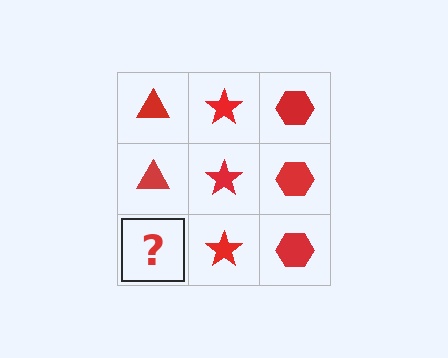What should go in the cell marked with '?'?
The missing cell should contain a red triangle.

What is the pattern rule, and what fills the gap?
The rule is that each column has a consistent shape. The gap should be filled with a red triangle.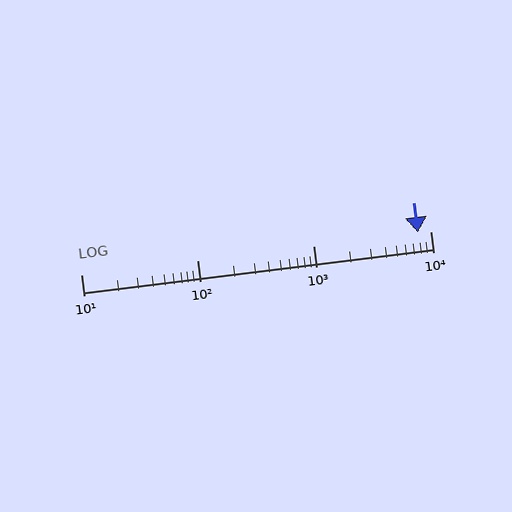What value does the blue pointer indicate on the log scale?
The pointer indicates approximately 7800.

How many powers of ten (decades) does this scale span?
The scale spans 3 decades, from 10 to 10000.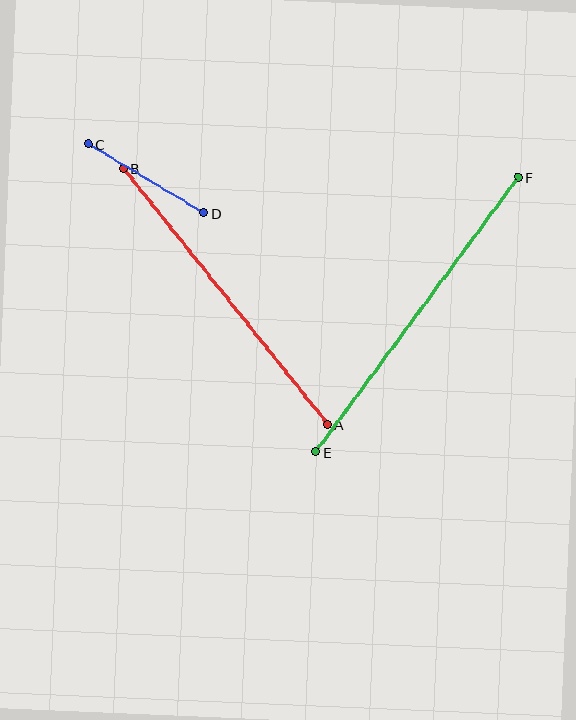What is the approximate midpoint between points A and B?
The midpoint is at approximately (225, 297) pixels.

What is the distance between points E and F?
The distance is approximately 341 pixels.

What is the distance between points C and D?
The distance is approximately 135 pixels.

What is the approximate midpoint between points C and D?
The midpoint is at approximately (146, 178) pixels.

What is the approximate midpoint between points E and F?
The midpoint is at approximately (417, 315) pixels.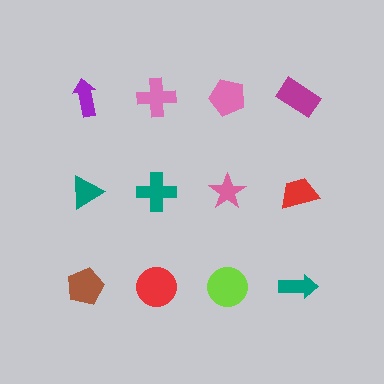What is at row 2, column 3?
A pink star.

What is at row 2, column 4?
A red trapezoid.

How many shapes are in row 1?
4 shapes.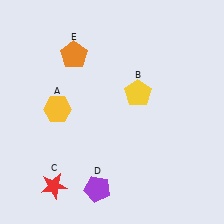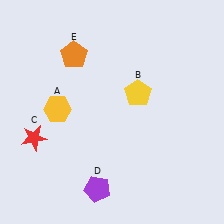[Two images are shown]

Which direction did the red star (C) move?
The red star (C) moved up.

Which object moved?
The red star (C) moved up.